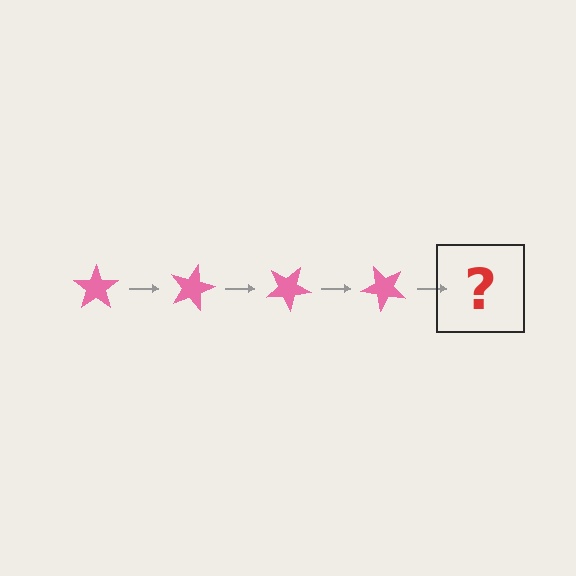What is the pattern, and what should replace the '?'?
The pattern is that the star rotates 15 degrees each step. The '?' should be a pink star rotated 60 degrees.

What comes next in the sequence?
The next element should be a pink star rotated 60 degrees.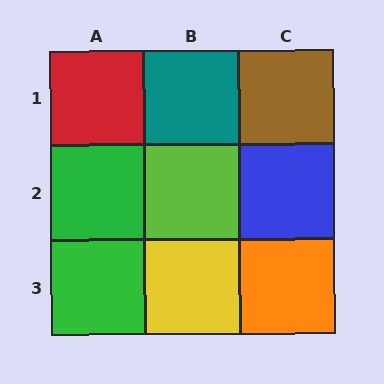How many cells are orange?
1 cell is orange.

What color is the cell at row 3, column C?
Orange.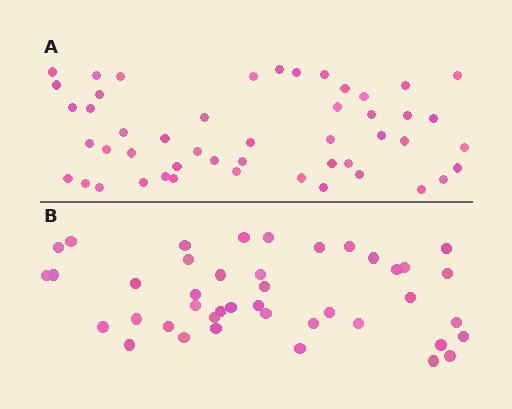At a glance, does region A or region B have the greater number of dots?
Region A (the top region) has more dots.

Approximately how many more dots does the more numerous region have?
Region A has roughly 8 or so more dots than region B.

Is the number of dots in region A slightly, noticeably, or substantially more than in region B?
Region A has only slightly more — the two regions are fairly close. The ratio is roughly 1.2 to 1.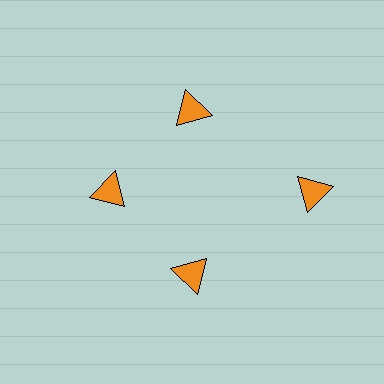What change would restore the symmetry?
The symmetry would be restored by moving it inward, back onto the ring so that all 4 triangles sit at equal angles and equal distance from the center.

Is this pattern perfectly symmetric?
No. The 4 orange triangles are arranged in a ring, but one element near the 3 o'clock position is pushed outward from the center, breaking the 4-fold rotational symmetry.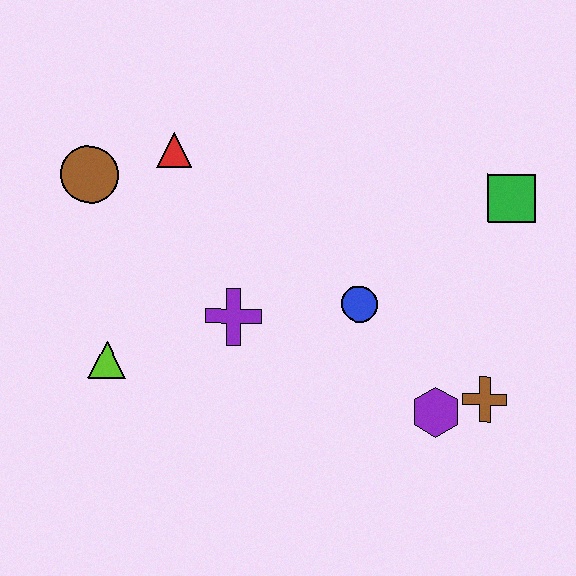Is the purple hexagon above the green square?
No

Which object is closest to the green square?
The blue circle is closest to the green square.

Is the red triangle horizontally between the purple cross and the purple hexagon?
No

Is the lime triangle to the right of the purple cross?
No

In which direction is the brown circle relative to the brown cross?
The brown circle is to the left of the brown cross.